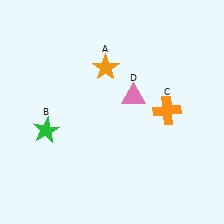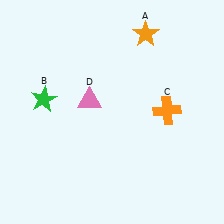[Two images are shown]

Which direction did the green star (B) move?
The green star (B) moved up.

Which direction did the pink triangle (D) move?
The pink triangle (D) moved left.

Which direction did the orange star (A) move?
The orange star (A) moved right.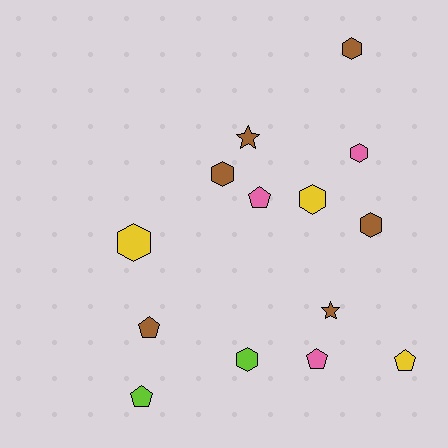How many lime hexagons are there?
There is 1 lime hexagon.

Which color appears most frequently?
Brown, with 6 objects.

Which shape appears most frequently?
Hexagon, with 7 objects.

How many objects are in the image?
There are 14 objects.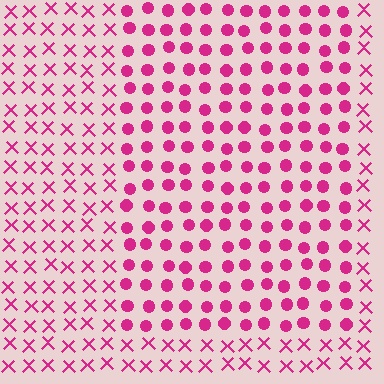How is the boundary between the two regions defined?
The boundary is defined by a change in element shape: circles inside vs. X marks outside. All elements share the same color and spacing.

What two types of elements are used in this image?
The image uses circles inside the rectangle region and X marks outside it.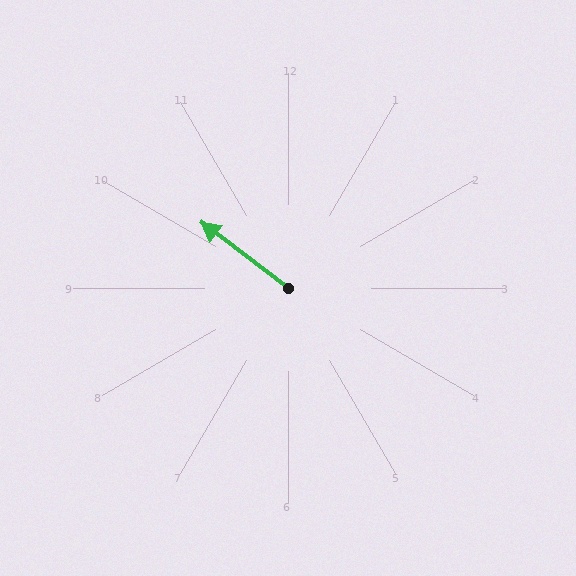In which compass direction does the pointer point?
Northwest.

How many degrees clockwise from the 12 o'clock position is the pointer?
Approximately 307 degrees.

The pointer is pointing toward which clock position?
Roughly 10 o'clock.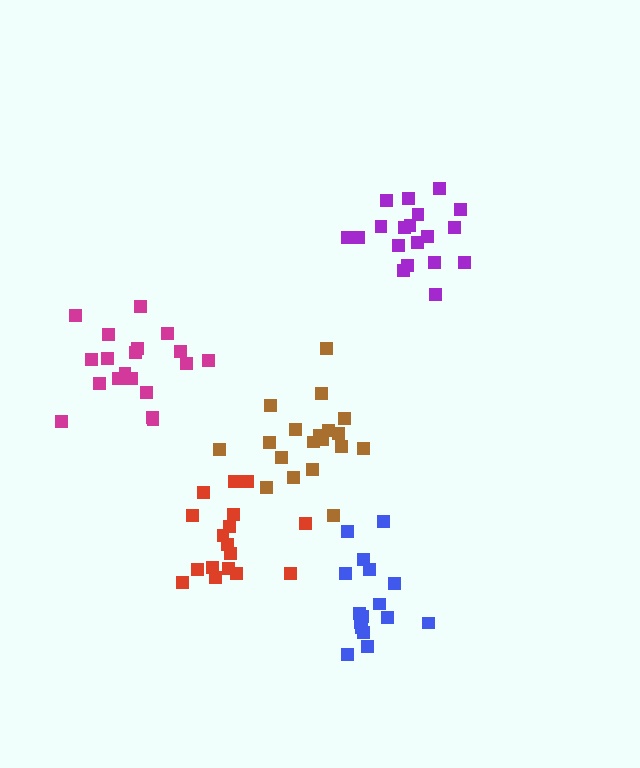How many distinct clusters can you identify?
There are 5 distinct clusters.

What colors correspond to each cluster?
The clusters are colored: brown, blue, magenta, red, purple.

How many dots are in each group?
Group 1: 19 dots, Group 2: 16 dots, Group 3: 19 dots, Group 4: 17 dots, Group 5: 19 dots (90 total).